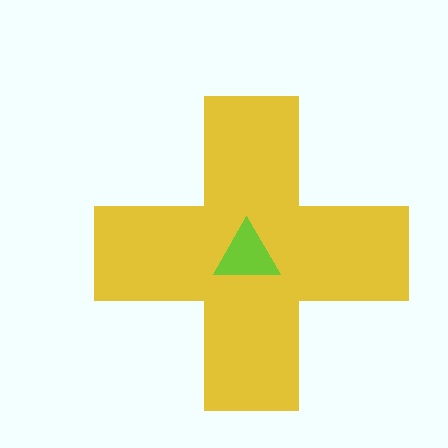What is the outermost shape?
The yellow cross.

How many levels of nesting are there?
2.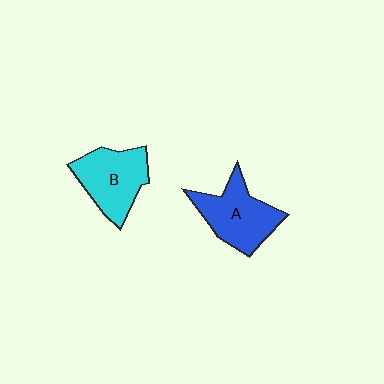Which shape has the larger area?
Shape A (blue).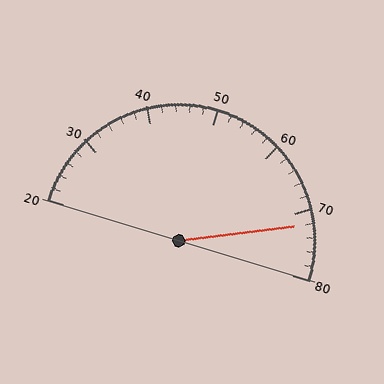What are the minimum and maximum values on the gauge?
The gauge ranges from 20 to 80.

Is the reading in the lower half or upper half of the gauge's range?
The reading is in the upper half of the range (20 to 80).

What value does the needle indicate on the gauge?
The needle indicates approximately 72.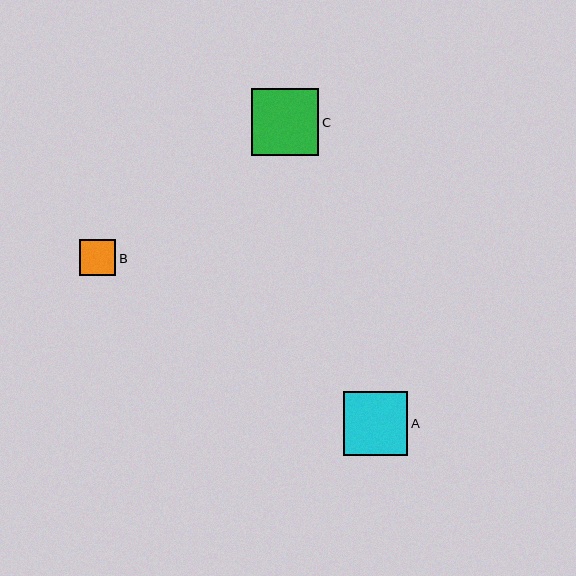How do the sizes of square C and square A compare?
Square C and square A are approximately the same size.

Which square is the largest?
Square C is the largest with a size of approximately 67 pixels.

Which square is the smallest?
Square B is the smallest with a size of approximately 36 pixels.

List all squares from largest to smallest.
From largest to smallest: C, A, B.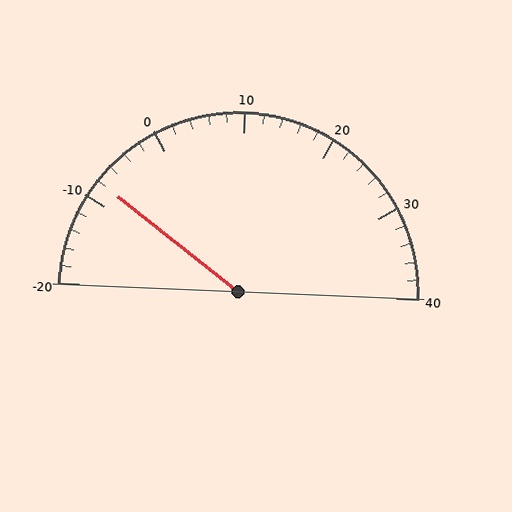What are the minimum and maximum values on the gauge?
The gauge ranges from -20 to 40.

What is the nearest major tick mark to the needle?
The nearest major tick mark is -10.